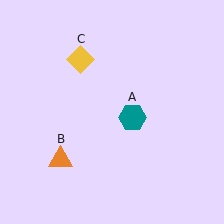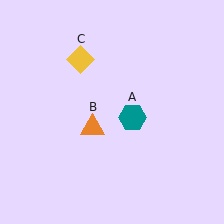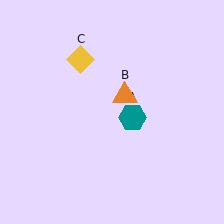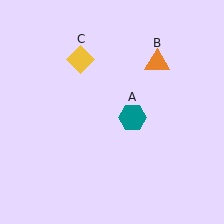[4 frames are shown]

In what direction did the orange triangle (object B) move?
The orange triangle (object B) moved up and to the right.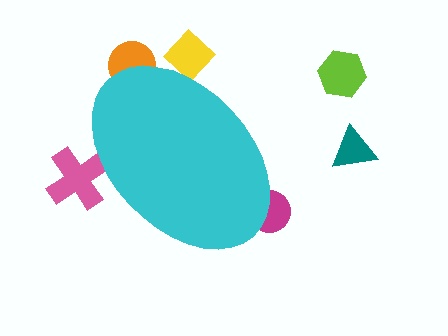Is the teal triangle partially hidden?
No, the teal triangle is fully visible.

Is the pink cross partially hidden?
Yes, the pink cross is partially hidden behind the cyan ellipse.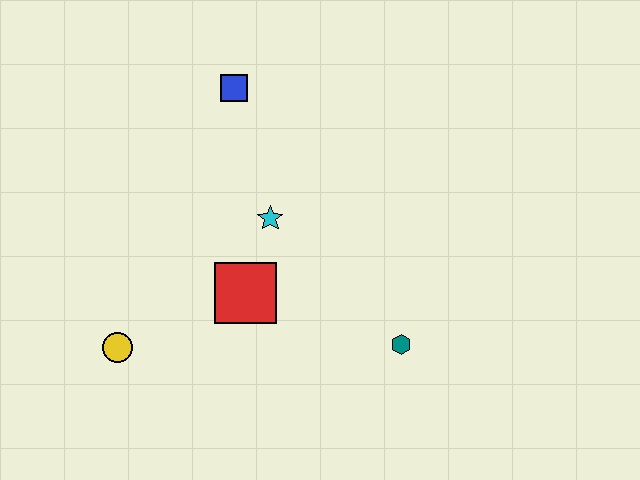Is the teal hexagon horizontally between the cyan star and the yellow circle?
No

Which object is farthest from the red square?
The blue square is farthest from the red square.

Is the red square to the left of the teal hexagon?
Yes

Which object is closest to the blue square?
The cyan star is closest to the blue square.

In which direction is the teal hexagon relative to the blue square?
The teal hexagon is below the blue square.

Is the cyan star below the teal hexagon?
No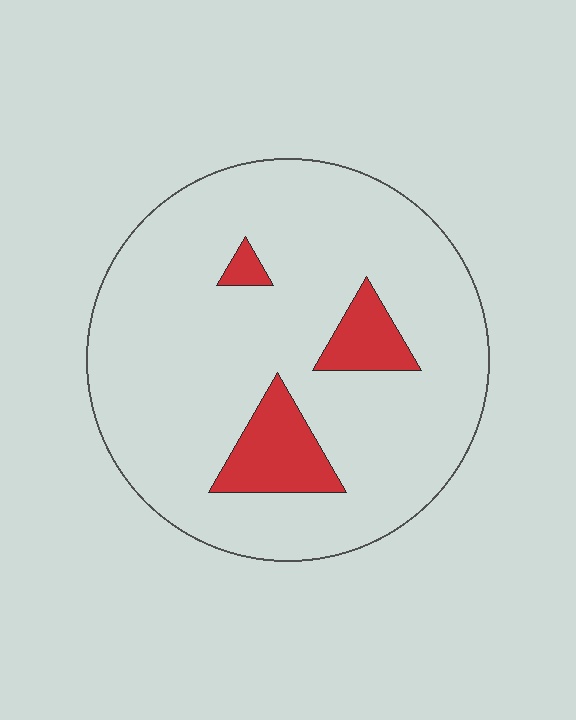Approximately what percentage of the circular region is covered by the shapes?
Approximately 10%.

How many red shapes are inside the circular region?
3.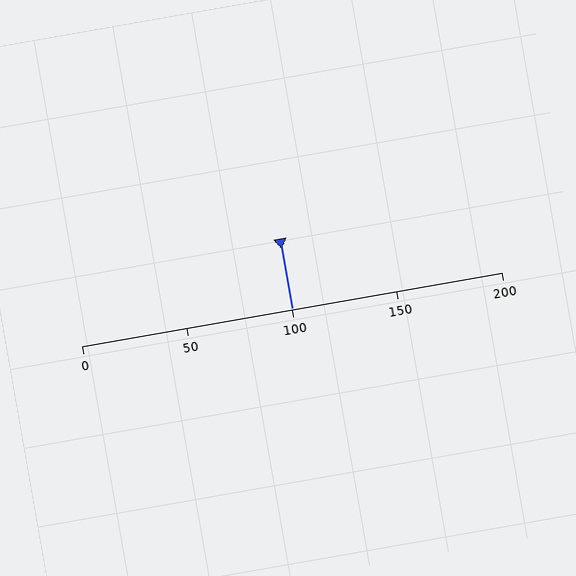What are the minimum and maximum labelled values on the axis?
The axis runs from 0 to 200.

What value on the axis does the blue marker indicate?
The marker indicates approximately 100.